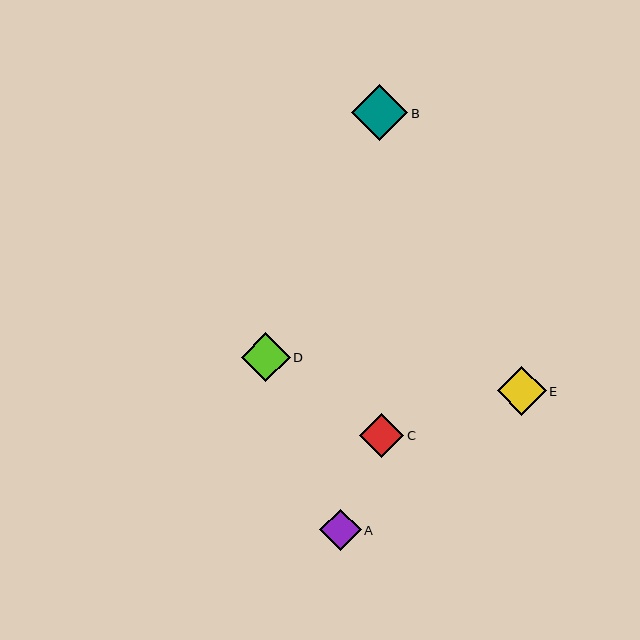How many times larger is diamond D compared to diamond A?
Diamond D is approximately 1.2 times the size of diamond A.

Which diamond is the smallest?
Diamond A is the smallest with a size of approximately 41 pixels.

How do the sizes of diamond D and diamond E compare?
Diamond D and diamond E are approximately the same size.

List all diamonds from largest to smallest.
From largest to smallest: B, D, E, C, A.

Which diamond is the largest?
Diamond B is the largest with a size of approximately 56 pixels.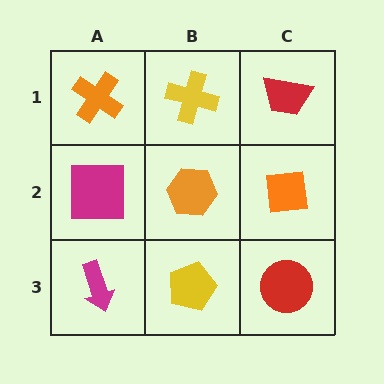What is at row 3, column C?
A red circle.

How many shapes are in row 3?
3 shapes.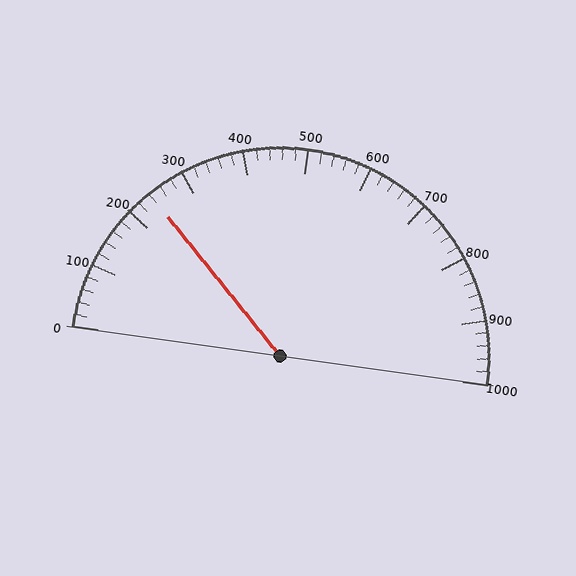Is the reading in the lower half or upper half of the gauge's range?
The reading is in the lower half of the range (0 to 1000).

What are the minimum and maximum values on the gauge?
The gauge ranges from 0 to 1000.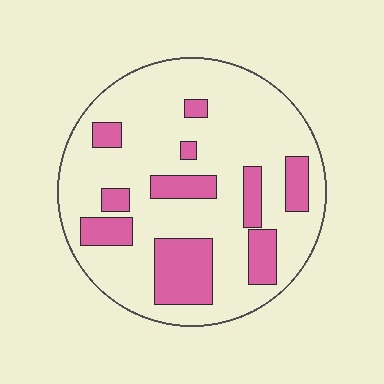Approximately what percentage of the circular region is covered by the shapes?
Approximately 25%.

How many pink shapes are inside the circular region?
10.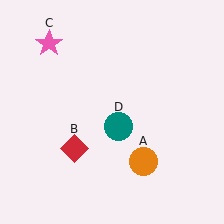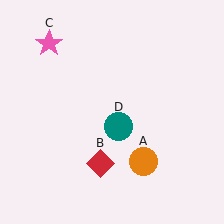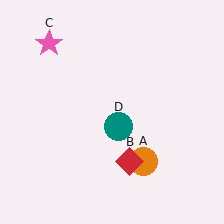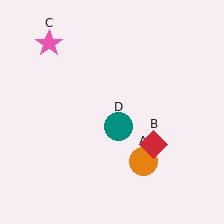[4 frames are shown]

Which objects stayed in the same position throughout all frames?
Orange circle (object A) and pink star (object C) and teal circle (object D) remained stationary.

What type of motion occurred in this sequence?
The red diamond (object B) rotated counterclockwise around the center of the scene.